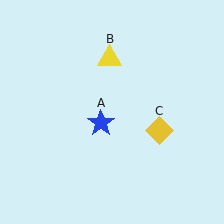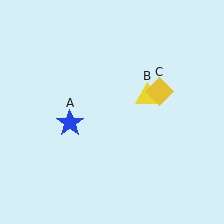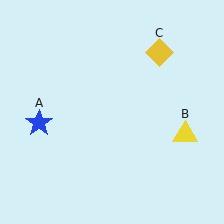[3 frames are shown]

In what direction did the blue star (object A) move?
The blue star (object A) moved left.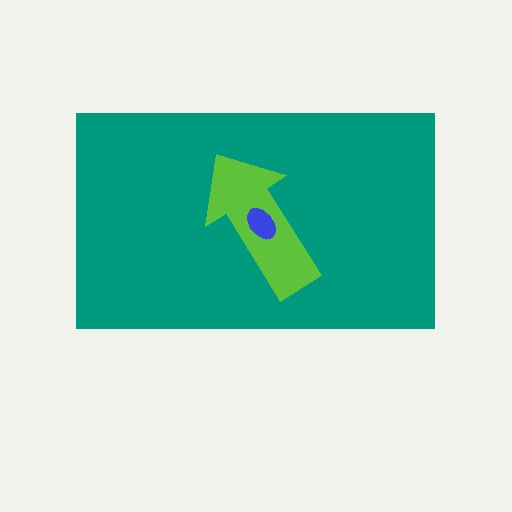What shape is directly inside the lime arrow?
The blue ellipse.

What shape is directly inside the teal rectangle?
The lime arrow.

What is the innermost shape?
The blue ellipse.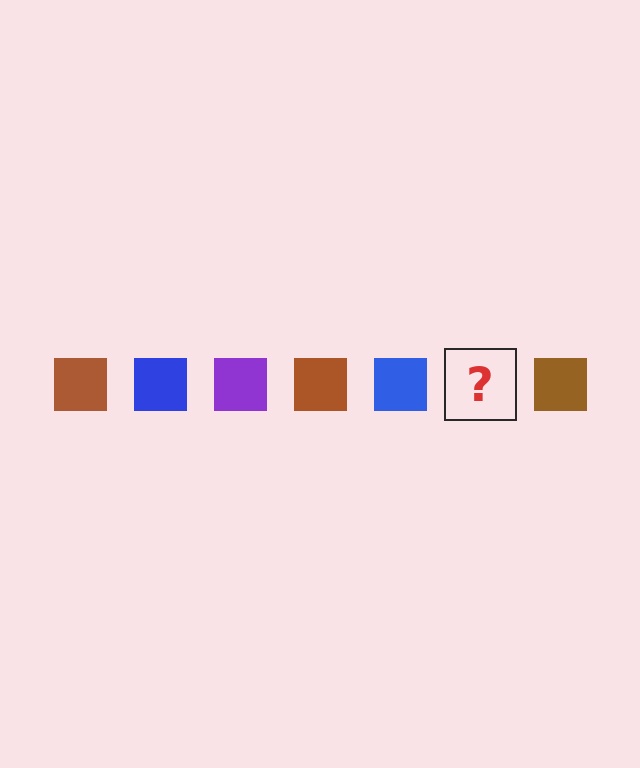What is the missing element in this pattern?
The missing element is a purple square.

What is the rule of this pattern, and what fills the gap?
The rule is that the pattern cycles through brown, blue, purple squares. The gap should be filled with a purple square.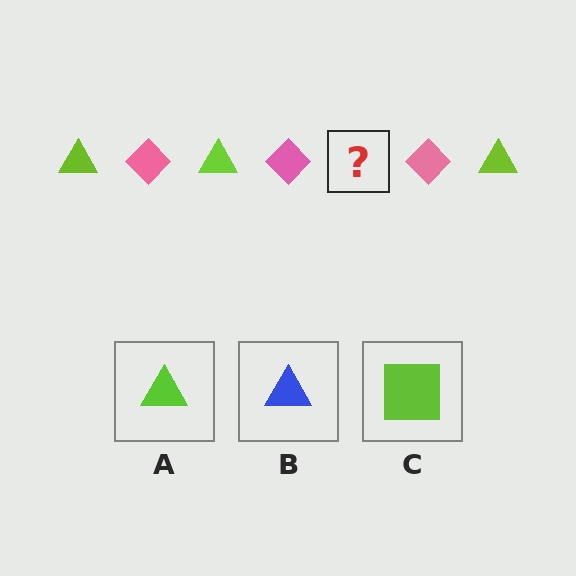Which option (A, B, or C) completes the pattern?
A.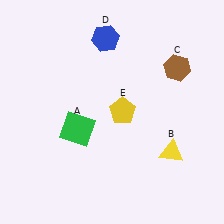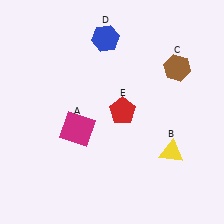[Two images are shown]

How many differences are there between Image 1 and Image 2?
There are 2 differences between the two images.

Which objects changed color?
A changed from green to magenta. E changed from yellow to red.